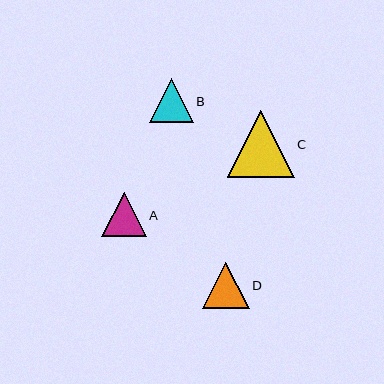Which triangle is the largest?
Triangle C is the largest with a size of approximately 67 pixels.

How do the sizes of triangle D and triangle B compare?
Triangle D and triangle B are approximately the same size.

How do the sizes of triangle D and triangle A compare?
Triangle D and triangle A are approximately the same size.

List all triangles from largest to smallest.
From largest to smallest: C, D, A, B.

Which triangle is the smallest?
Triangle B is the smallest with a size of approximately 44 pixels.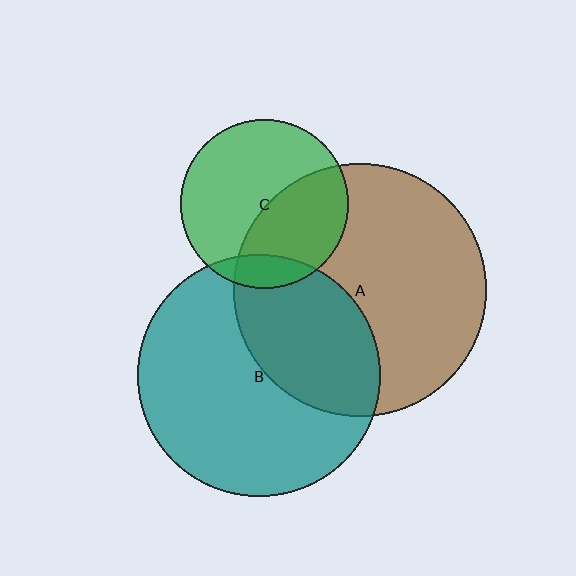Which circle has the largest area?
Circle A (brown).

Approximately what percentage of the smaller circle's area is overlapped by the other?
Approximately 35%.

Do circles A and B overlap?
Yes.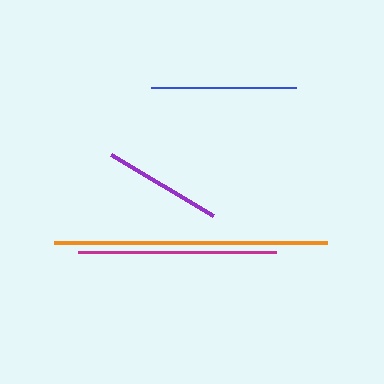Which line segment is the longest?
The orange line is the longest at approximately 273 pixels.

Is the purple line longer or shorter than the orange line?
The orange line is longer than the purple line.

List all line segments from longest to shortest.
From longest to shortest: orange, magenta, blue, purple.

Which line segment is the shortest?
The purple line is the shortest at approximately 118 pixels.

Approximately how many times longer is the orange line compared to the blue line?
The orange line is approximately 1.9 times the length of the blue line.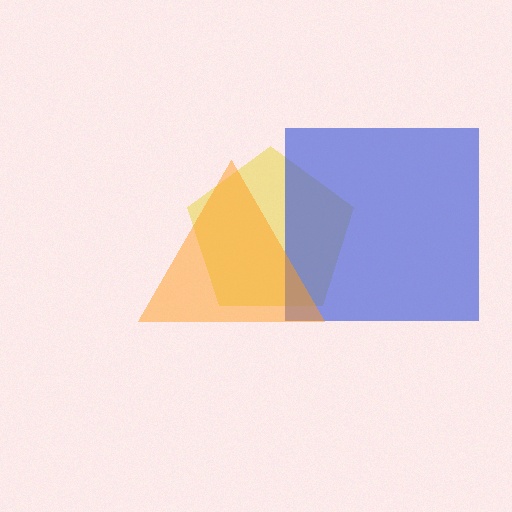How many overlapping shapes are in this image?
There are 3 overlapping shapes in the image.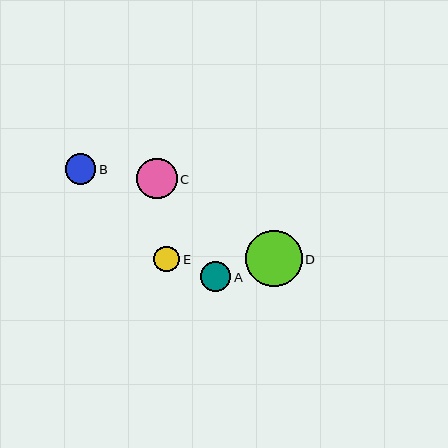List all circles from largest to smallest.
From largest to smallest: D, C, B, A, E.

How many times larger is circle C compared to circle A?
Circle C is approximately 1.4 times the size of circle A.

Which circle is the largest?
Circle D is the largest with a size of approximately 56 pixels.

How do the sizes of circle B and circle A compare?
Circle B and circle A are approximately the same size.